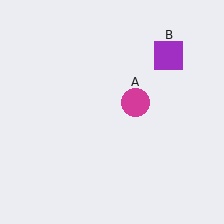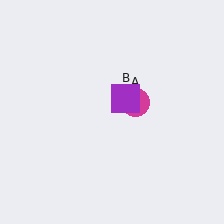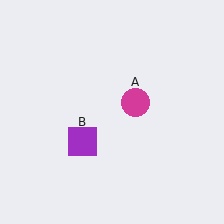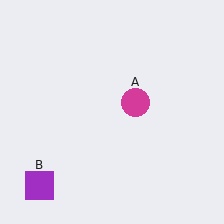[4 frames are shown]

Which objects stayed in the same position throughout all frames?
Magenta circle (object A) remained stationary.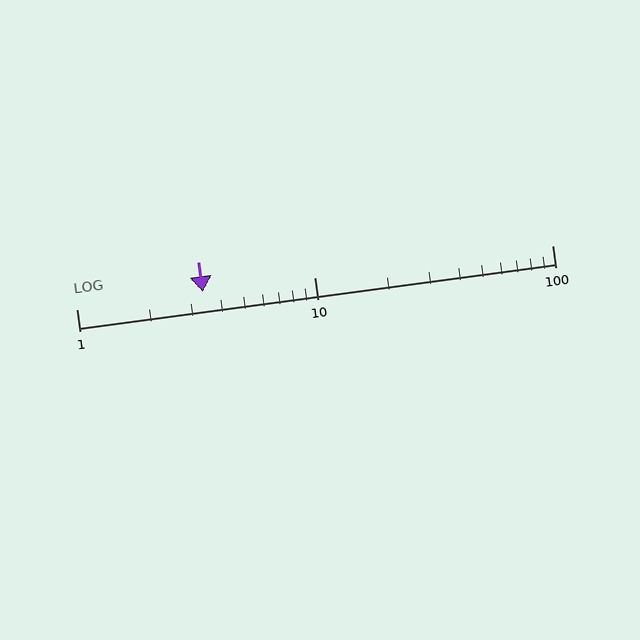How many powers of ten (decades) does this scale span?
The scale spans 2 decades, from 1 to 100.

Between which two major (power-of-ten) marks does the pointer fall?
The pointer is between 1 and 10.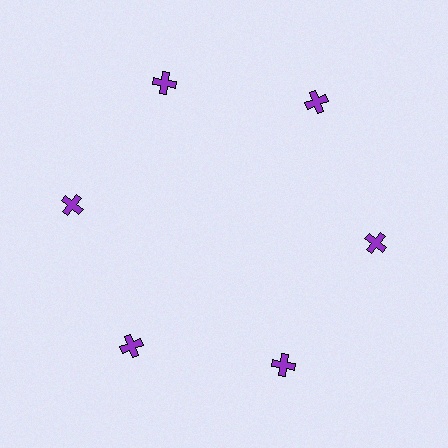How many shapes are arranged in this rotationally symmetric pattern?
There are 6 shapes, arranged in 6 groups of 1.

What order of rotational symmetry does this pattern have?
This pattern has 6-fold rotational symmetry.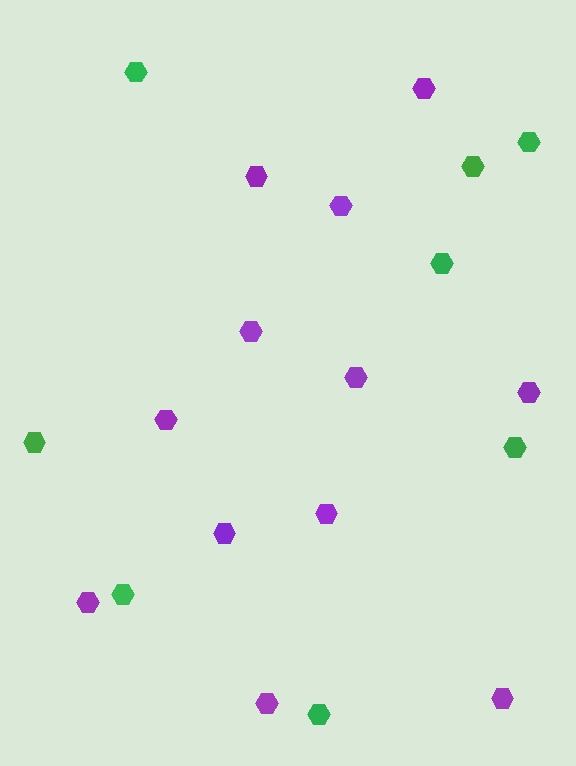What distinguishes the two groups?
There are 2 groups: one group of green hexagons (8) and one group of purple hexagons (12).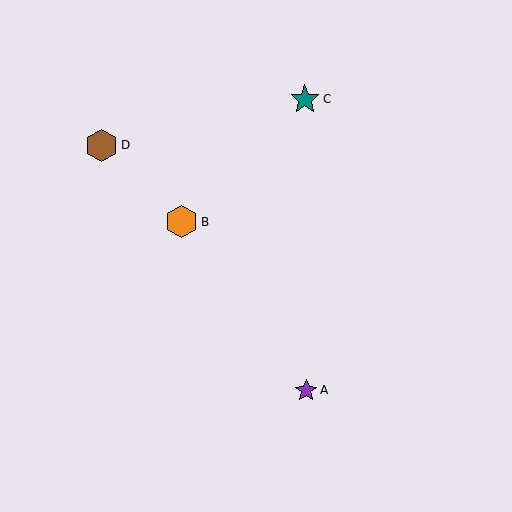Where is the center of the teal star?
The center of the teal star is at (305, 99).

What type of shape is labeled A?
Shape A is a purple star.